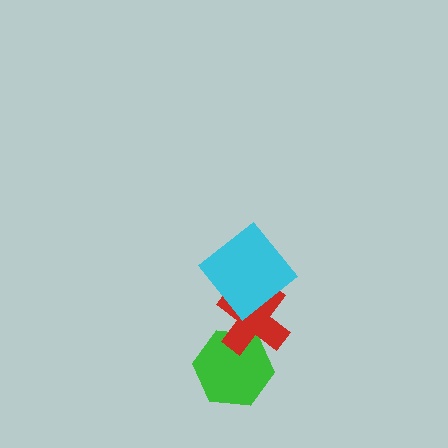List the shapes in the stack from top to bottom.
From top to bottom: the cyan diamond, the red cross, the green hexagon.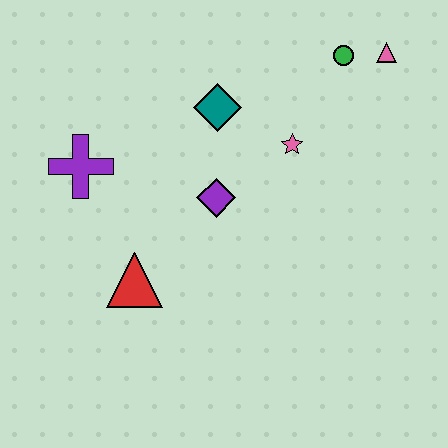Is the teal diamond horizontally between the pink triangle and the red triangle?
Yes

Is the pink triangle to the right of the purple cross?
Yes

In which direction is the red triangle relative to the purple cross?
The red triangle is below the purple cross.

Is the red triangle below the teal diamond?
Yes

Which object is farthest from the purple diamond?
The pink triangle is farthest from the purple diamond.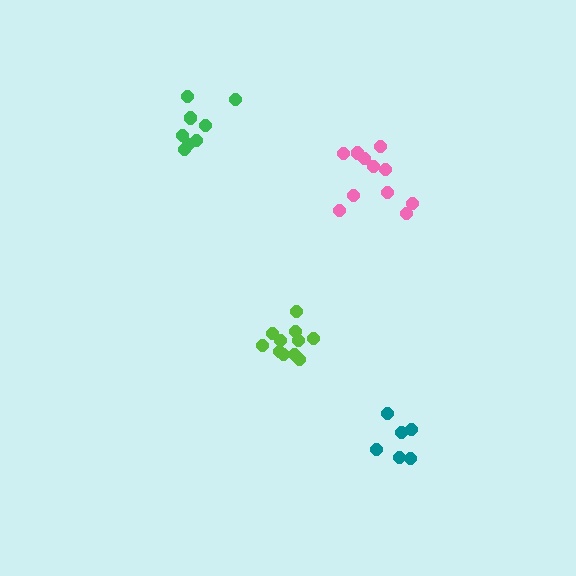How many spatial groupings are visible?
There are 4 spatial groupings.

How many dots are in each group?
Group 1: 8 dots, Group 2: 11 dots, Group 3: 11 dots, Group 4: 6 dots (36 total).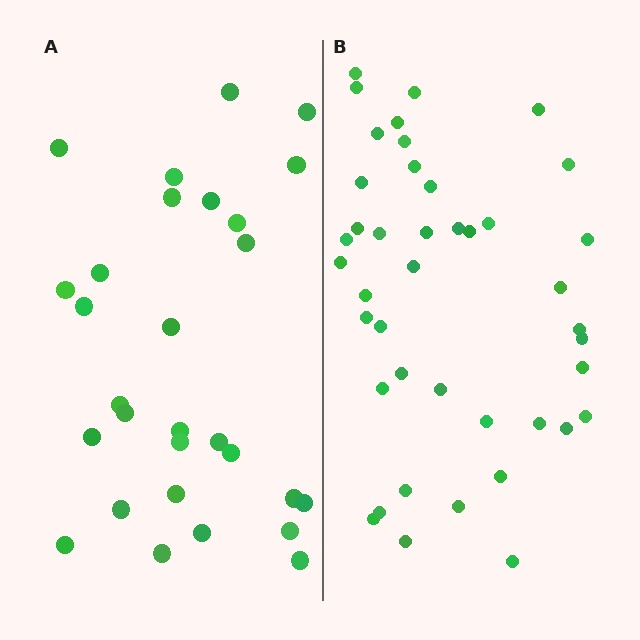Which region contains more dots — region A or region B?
Region B (the right region) has more dots.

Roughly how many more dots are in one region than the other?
Region B has approximately 15 more dots than region A.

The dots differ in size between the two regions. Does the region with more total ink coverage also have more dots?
No. Region A has more total ink coverage because its dots are larger, but region B actually contains more individual dots. Total area can be misleading — the number of items is what matters here.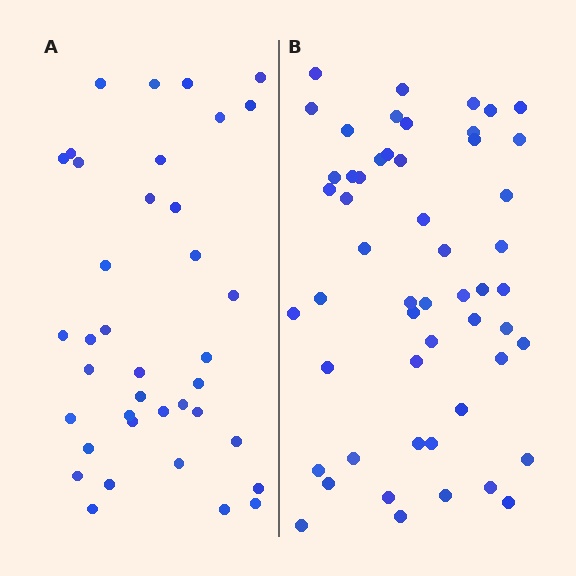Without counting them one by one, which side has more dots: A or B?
Region B (the right region) has more dots.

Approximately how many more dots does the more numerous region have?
Region B has approximately 15 more dots than region A.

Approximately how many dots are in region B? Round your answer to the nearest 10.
About 50 dots. (The exact count is 53, which rounds to 50.)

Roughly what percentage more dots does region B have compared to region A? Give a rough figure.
About 40% more.